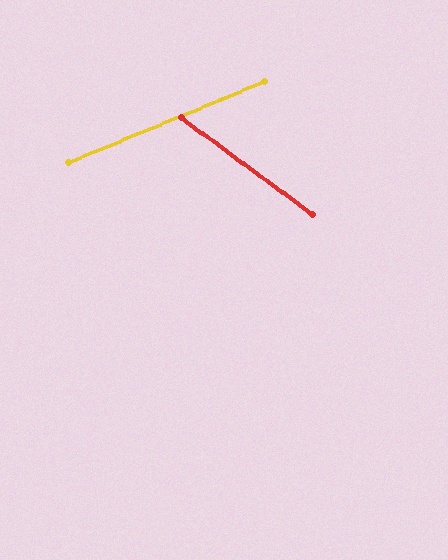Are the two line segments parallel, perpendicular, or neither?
Neither parallel nor perpendicular — they differ by about 59°.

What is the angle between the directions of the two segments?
Approximately 59 degrees.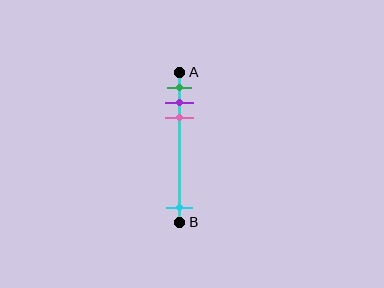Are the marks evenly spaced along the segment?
No, the marks are not evenly spaced.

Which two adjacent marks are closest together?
The purple and pink marks are the closest adjacent pair.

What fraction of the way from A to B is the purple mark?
The purple mark is approximately 20% (0.2) of the way from A to B.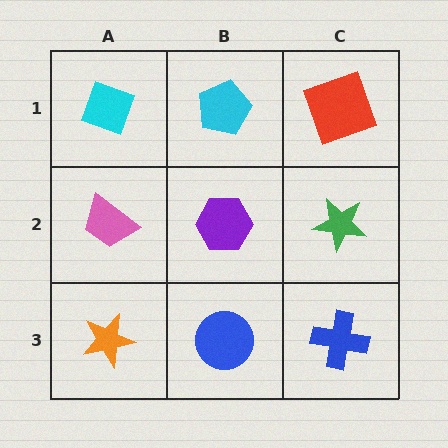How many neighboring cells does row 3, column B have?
3.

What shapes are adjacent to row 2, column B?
A cyan pentagon (row 1, column B), a blue circle (row 3, column B), a pink trapezoid (row 2, column A), a green star (row 2, column C).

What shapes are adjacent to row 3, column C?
A green star (row 2, column C), a blue circle (row 3, column B).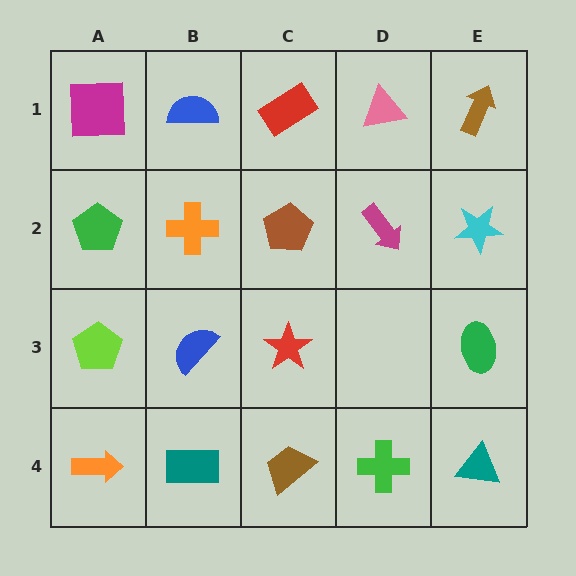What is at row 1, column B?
A blue semicircle.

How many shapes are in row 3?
4 shapes.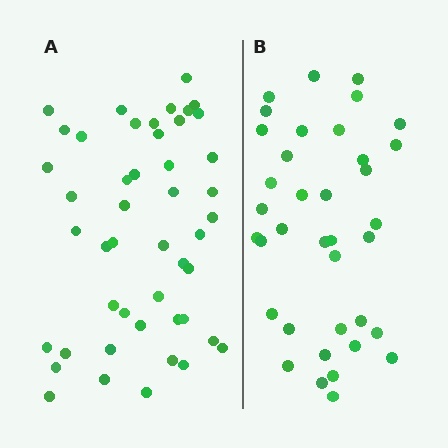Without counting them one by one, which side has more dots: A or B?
Region A (the left region) has more dots.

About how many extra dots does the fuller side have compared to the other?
Region A has roughly 10 or so more dots than region B.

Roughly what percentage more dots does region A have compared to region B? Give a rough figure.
About 25% more.